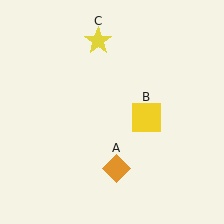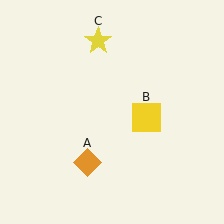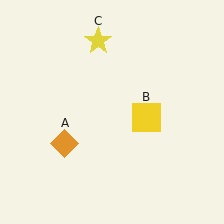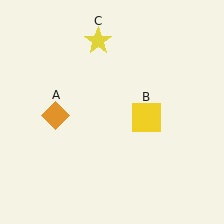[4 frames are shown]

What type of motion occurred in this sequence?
The orange diamond (object A) rotated clockwise around the center of the scene.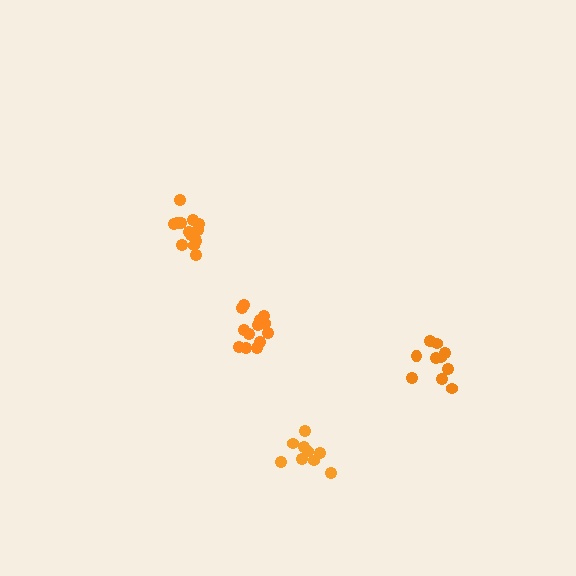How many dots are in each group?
Group 1: 10 dots, Group 2: 9 dots, Group 3: 14 dots, Group 4: 14 dots (47 total).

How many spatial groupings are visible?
There are 4 spatial groupings.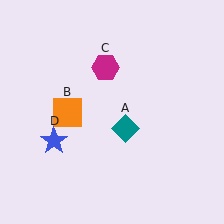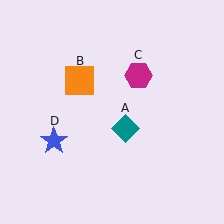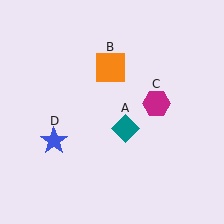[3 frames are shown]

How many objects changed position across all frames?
2 objects changed position: orange square (object B), magenta hexagon (object C).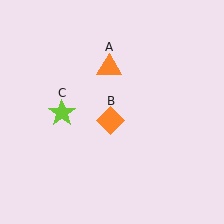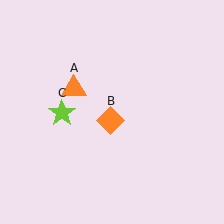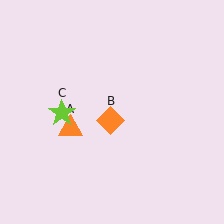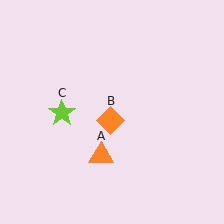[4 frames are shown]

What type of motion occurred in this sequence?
The orange triangle (object A) rotated counterclockwise around the center of the scene.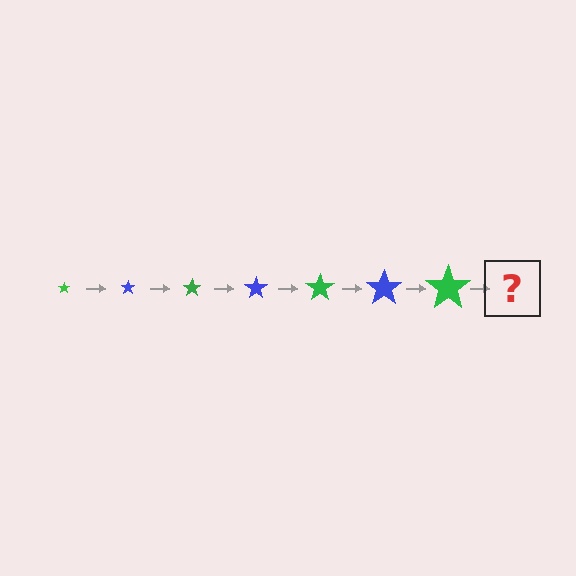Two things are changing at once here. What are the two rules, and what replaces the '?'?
The two rules are that the star grows larger each step and the color cycles through green and blue. The '?' should be a blue star, larger than the previous one.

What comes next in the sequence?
The next element should be a blue star, larger than the previous one.